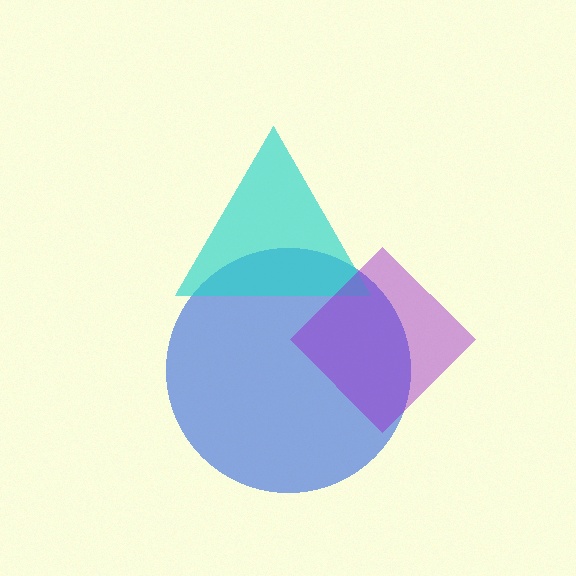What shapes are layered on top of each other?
The layered shapes are: a blue circle, a cyan triangle, a purple diamond.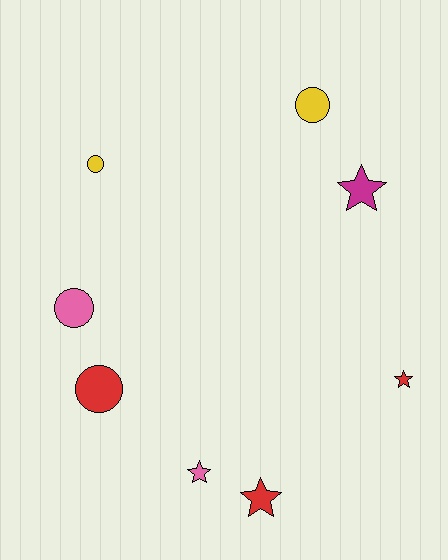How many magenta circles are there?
There are no magenta circles.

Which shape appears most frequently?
Circle, with 4 objects.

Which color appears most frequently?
Red, with 3 objects.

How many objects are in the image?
There are 8 objects.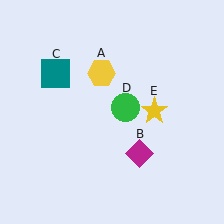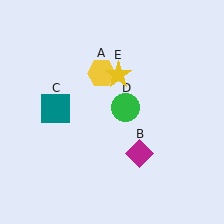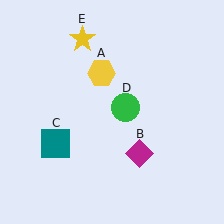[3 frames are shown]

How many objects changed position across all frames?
2 objects changed position: teal square (object C), yellow star (object E).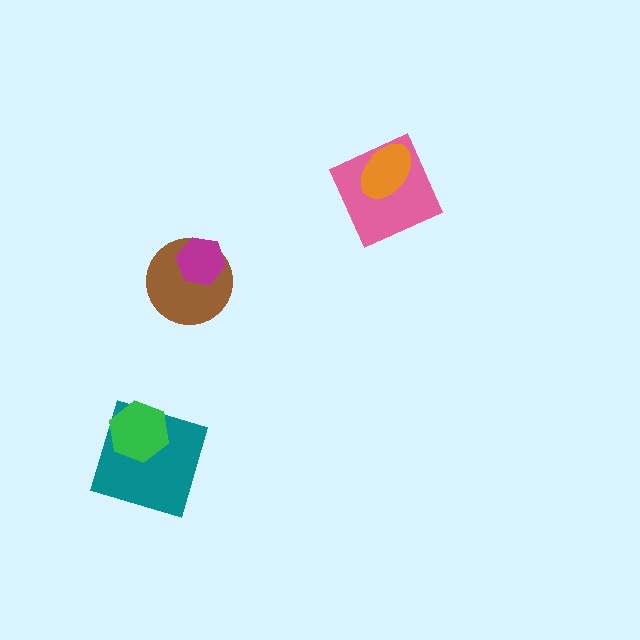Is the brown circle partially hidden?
Yes, it is partially covered by another shape.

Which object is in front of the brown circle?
The magenta hexagon is in front of the brown circle.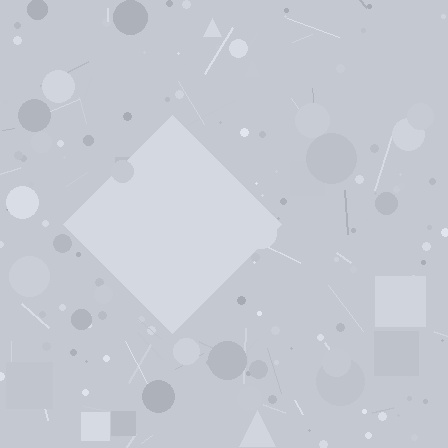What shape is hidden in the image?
A diamond is hidden in the image.